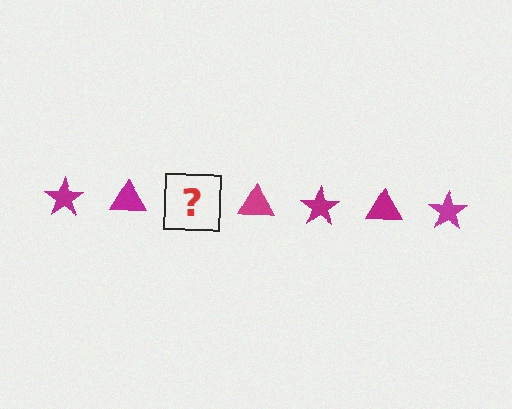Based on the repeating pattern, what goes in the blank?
The blank should be a magenta star.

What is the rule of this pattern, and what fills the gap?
The rule is that the pattern cycles through star, triangle shapes in magenta. The gap should be filled with a magenta star.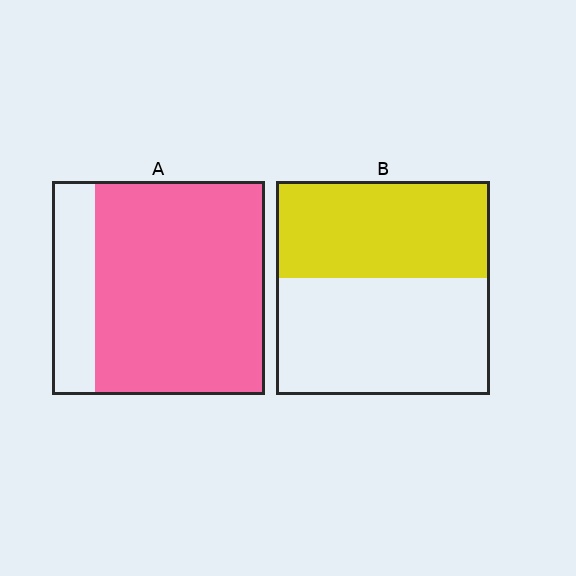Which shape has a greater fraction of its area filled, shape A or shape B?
Shape A.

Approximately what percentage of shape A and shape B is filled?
A is approximately 80% and B is approximately 45%.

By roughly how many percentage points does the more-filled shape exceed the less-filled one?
By roughly 35 percentage points (A over B).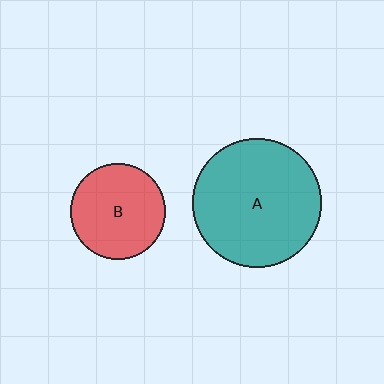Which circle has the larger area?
Circle A (teal).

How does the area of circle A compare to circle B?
Approximately 1.8 times.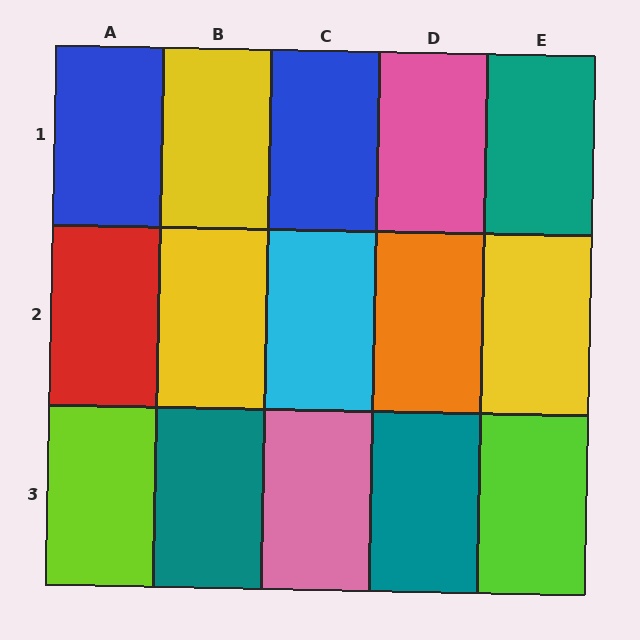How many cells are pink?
2 cells are pink.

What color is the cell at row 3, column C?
Pink.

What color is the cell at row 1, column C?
Blue.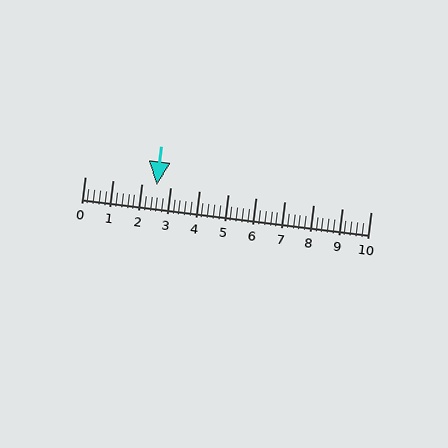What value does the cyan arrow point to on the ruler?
The cyan arrow points to approximately 2.5.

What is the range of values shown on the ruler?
The ruler shows values from 0 to 10.